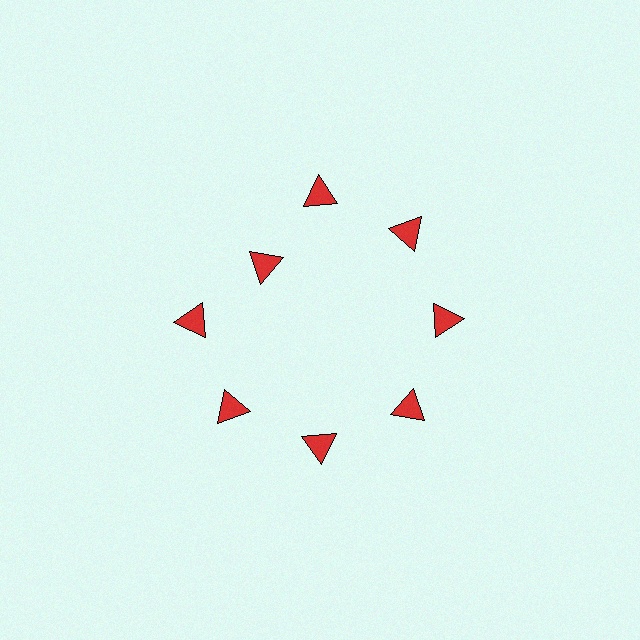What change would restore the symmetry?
The symmetry would be restored by moving it outward, back onto the ring so that all 8 triangles sit at equal angles and equal distance from the center.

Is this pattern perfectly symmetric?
No. The 8 red triangles are arranged in a ring, but one element near the 10 o'clock position is pulled inward toward the center, breaking the 8-fold rotational symmetry.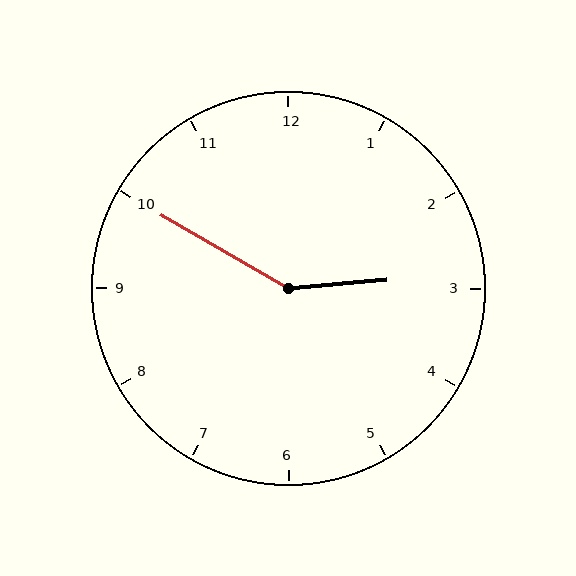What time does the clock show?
2:50.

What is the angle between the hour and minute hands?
Approximately 145 degrees.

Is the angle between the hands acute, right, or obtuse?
It is obtuse.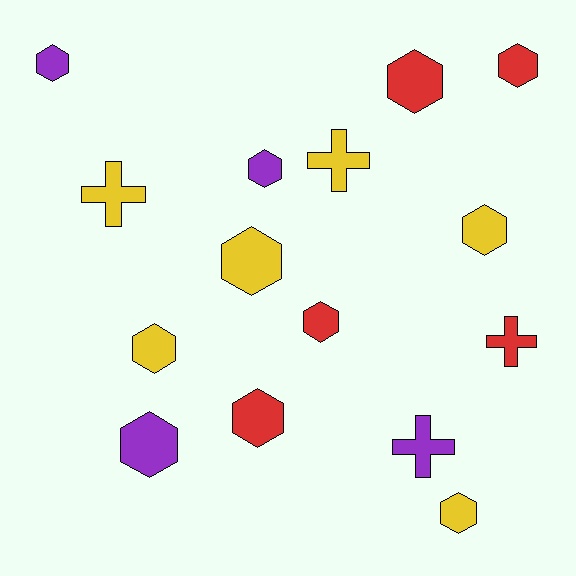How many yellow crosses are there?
There are 2 yellow crosses.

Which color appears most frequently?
Yellow, with 6 objects.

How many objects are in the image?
There are 15 objects.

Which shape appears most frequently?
Hexagon, with 11 objects.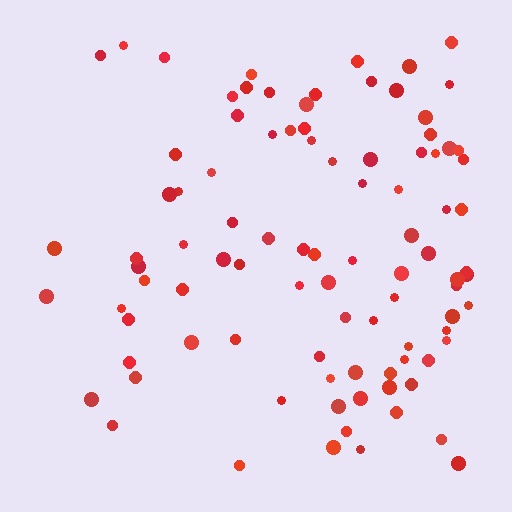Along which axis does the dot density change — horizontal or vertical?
Horizontal.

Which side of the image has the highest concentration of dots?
The right.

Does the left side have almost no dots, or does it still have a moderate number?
Still a moderate number, just noticeably fewer than the right.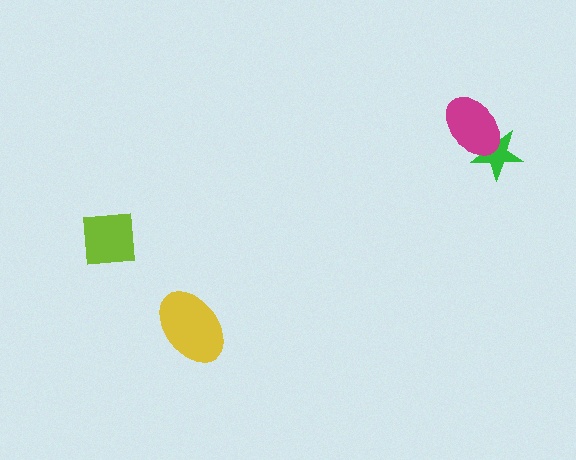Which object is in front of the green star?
The magenta ellipse is in front of the green star.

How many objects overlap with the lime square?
0 objects overlap with the lime square.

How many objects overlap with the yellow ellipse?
0 objects overlap with the yellow ellipse.